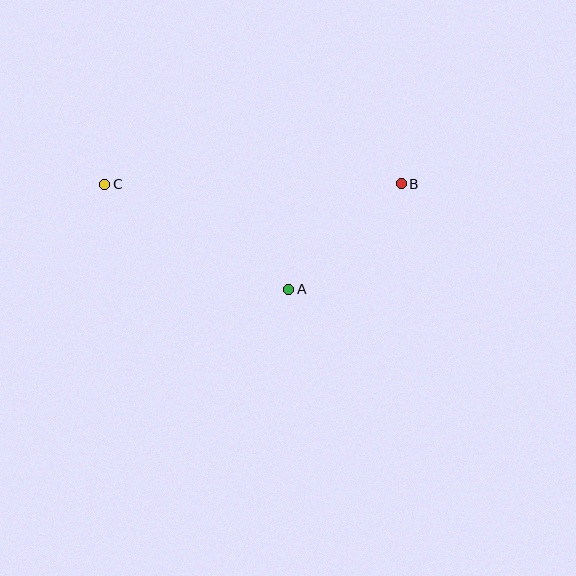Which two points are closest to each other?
Points A and B are closest to each other.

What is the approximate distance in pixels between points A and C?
The distance between A and C is approximately 212 pixels.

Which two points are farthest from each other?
Points B and C are farthest from each other.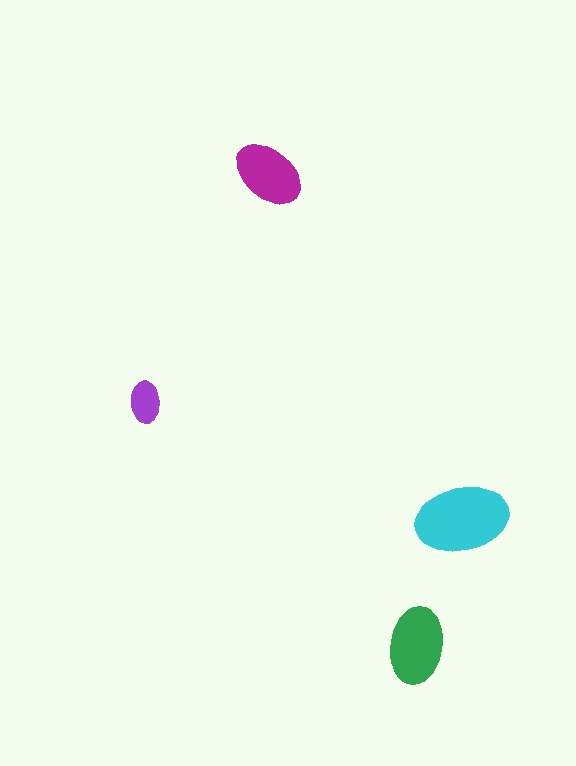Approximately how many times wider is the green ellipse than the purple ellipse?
About 2 times wider.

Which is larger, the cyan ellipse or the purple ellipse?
The cyan one.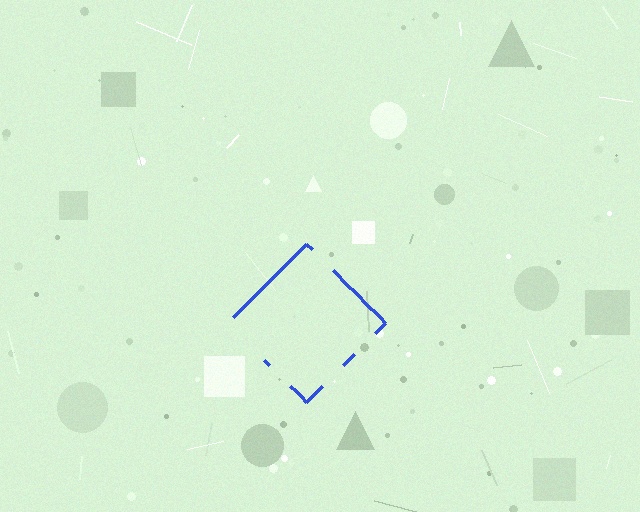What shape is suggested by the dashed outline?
The dashed outline suggests a diamond.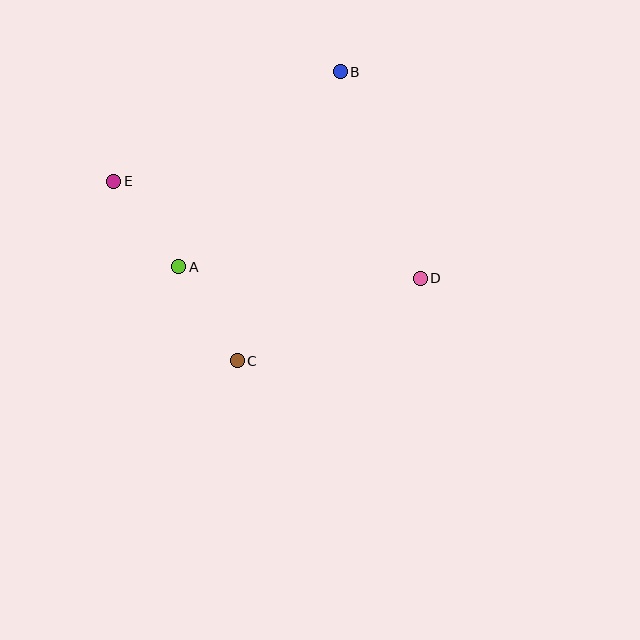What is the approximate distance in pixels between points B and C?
The distance between B and C is approximately 307 pixels.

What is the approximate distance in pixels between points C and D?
The distance between C and D is approximately 201 pixels.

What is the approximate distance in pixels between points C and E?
The distance between C and E is approximately 218 pixels.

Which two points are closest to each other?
Points A and E are closest to each other.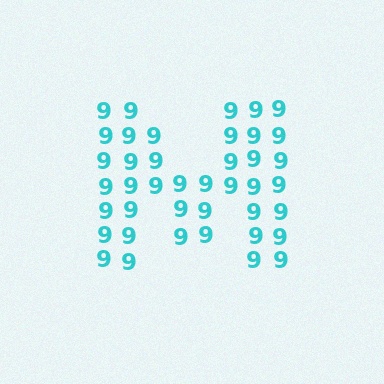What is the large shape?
The large shape is the letter M.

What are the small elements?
The small elements are digit 9's.